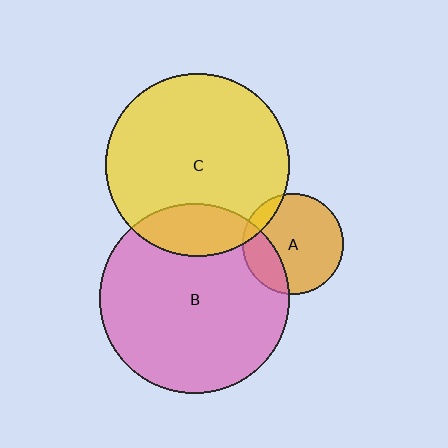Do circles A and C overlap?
Yes.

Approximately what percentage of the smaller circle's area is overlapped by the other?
Approximately 10%.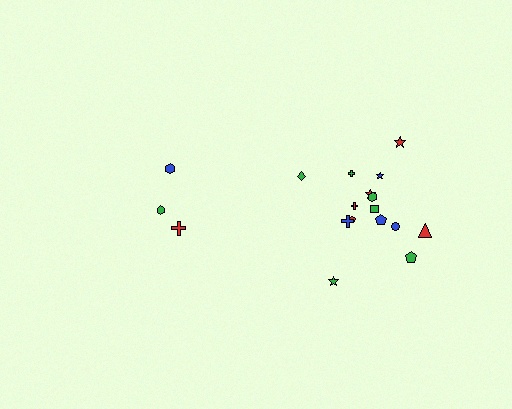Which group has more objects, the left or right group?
The right group.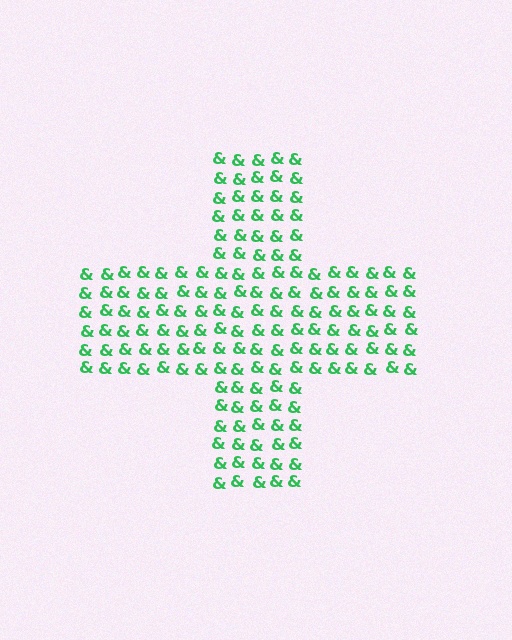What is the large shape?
The large shape is a cross.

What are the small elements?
The small elements are ampersands.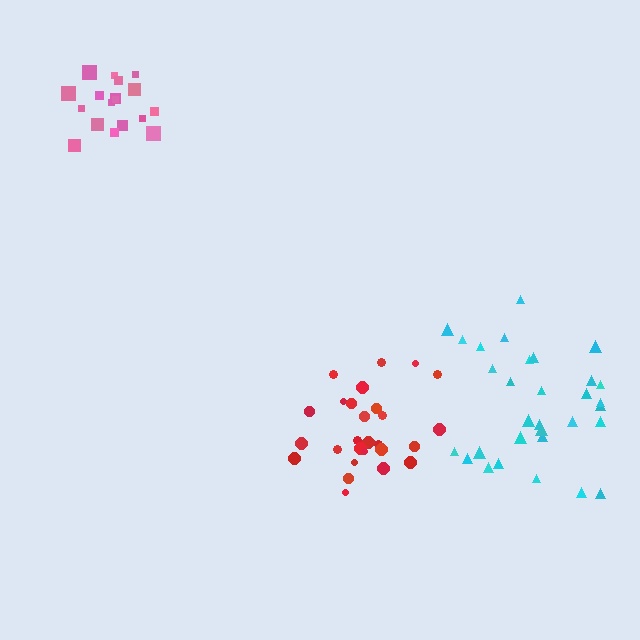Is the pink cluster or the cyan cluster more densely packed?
Pink.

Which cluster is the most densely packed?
Pink.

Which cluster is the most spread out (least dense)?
Cyan.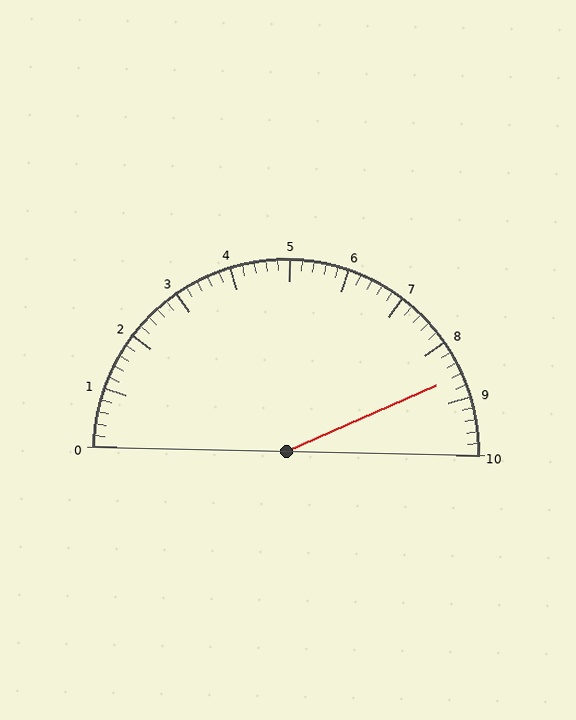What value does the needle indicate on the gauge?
The needle indicates approximately 8.6.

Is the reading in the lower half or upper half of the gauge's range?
The reading is in the upper half of the range (0 to 10).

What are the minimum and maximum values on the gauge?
The gauge ranges from 0 to 10.